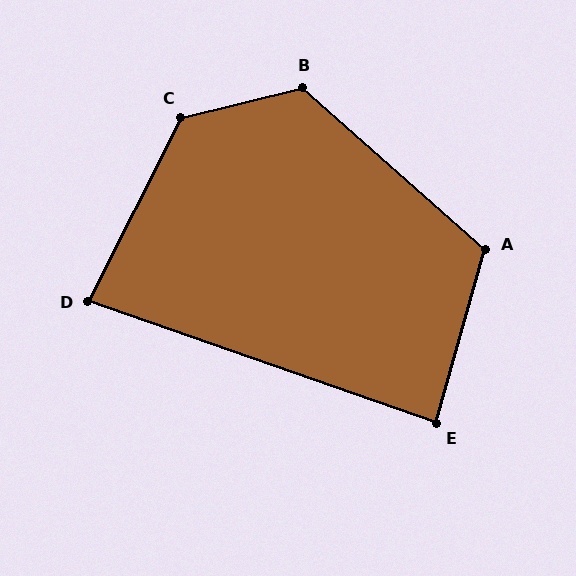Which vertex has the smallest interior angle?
D, at approximately 82 degrees.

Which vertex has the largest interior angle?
C, at approximately 131 degrees.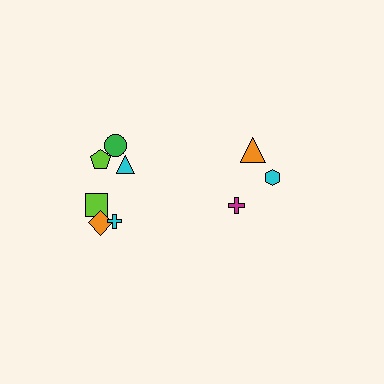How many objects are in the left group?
There are 6 objects.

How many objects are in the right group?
There are 3 objects.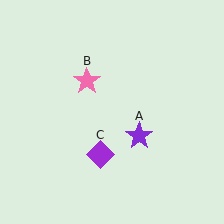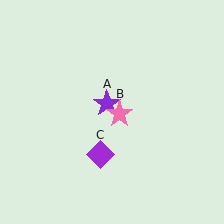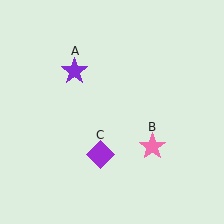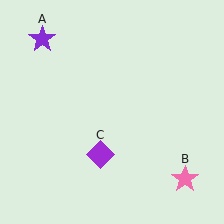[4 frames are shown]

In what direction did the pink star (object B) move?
The pink star (object B) moved down and to the right.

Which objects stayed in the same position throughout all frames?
Purple diamond (object C) remained stationary.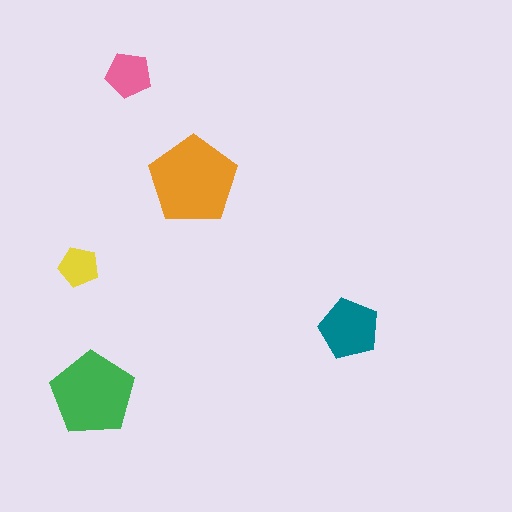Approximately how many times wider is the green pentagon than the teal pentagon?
About 1.5 times wider.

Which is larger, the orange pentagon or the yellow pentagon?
The orange one.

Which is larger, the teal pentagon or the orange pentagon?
The orange one.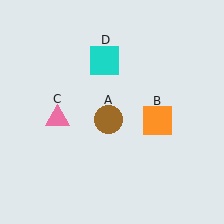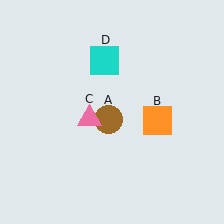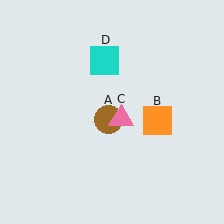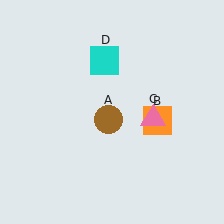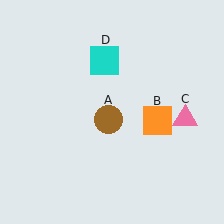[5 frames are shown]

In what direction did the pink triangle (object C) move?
The pink triangle (object C) moved right.